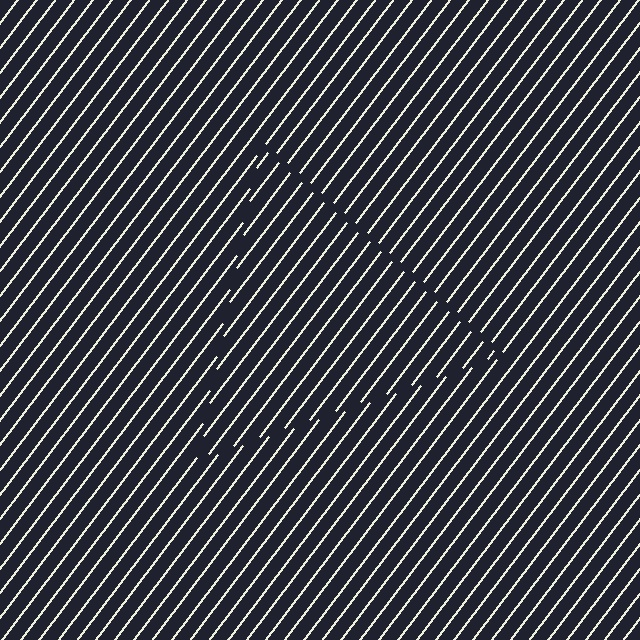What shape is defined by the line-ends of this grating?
An illusory triangle. The interior of the shape contains the same grating, shifted by half a period — the contour is defined by the phase discontinuity where line-ends from the inner and outer gratings abut.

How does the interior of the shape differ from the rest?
The interior of the shape contains the same grating, shifted by half a period — the contour is defined by the phase discontinuity where line-ends from the inner and outer gratings abut.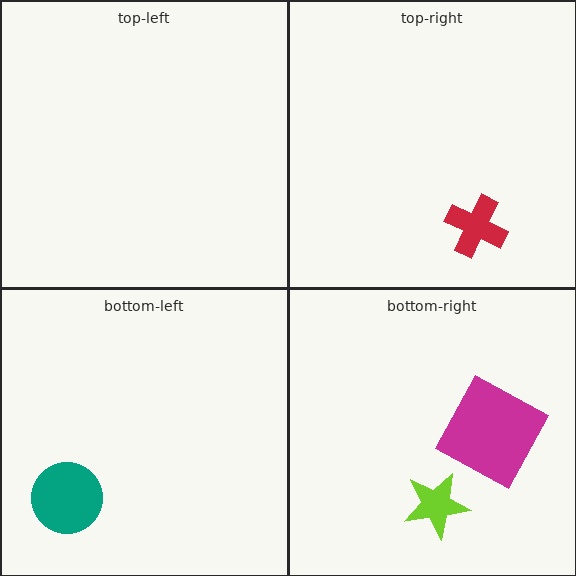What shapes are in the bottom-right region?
The magenta square, the lime star.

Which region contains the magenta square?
The bottom-right region.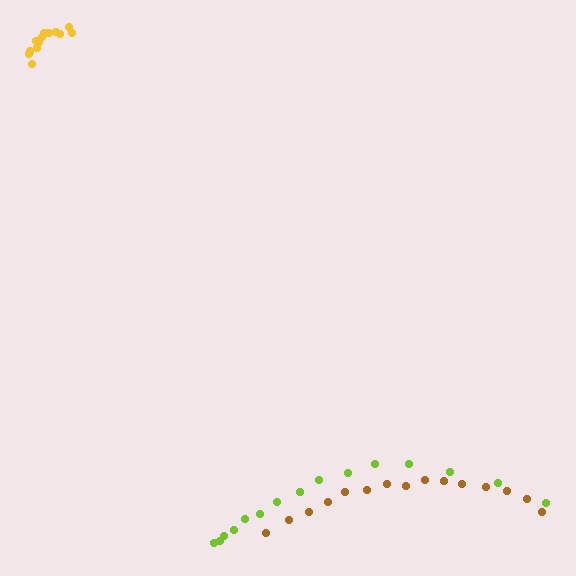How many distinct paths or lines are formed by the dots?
There are 3 distinct paths.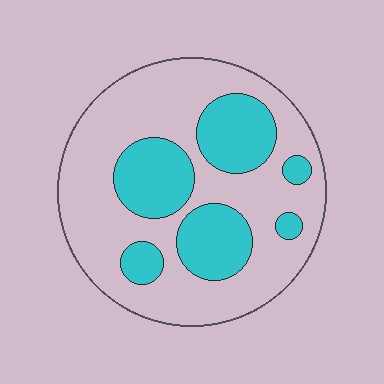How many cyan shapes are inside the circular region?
6.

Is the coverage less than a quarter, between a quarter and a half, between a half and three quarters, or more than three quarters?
Between a quarter and a half.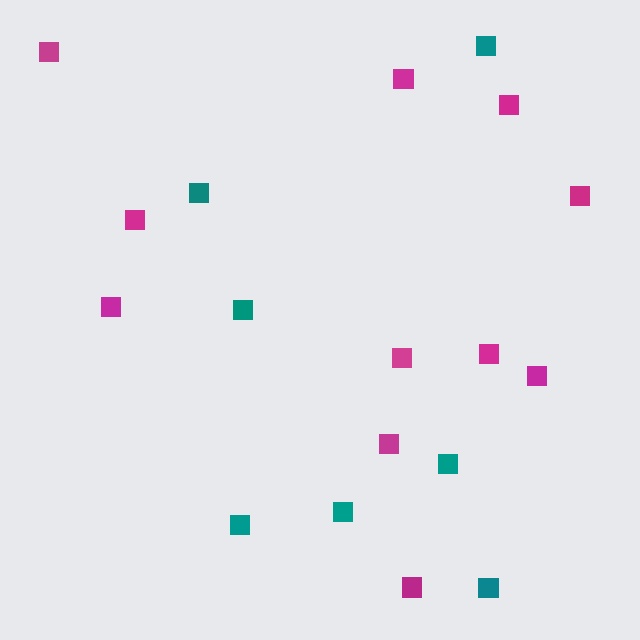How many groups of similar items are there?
There are 2 groups: one group of teal squares (7) and one group of magenta squares (11).